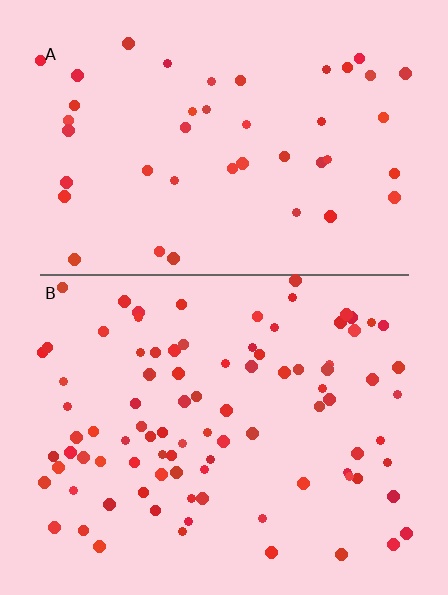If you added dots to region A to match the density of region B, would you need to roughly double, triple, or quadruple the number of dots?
Approximately double.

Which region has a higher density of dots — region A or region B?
B (the bottom).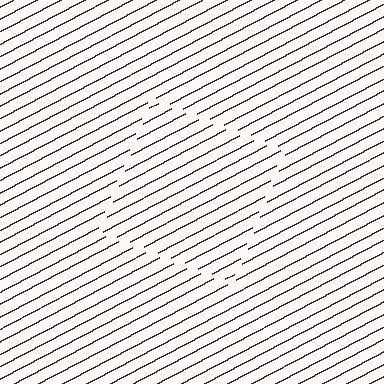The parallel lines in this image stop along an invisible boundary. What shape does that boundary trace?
An illusory square. The interior of the shape contains the same grating, shifted by half a period — the contour is defined by the phase discontinuity where line-ends from the inner and outer gratings abut.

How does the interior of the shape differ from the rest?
The interior of the shape contains the same grating, shifted by half a period — the contour is defined by the phase discontinuity where line-ends from the inner and outer gratings abut.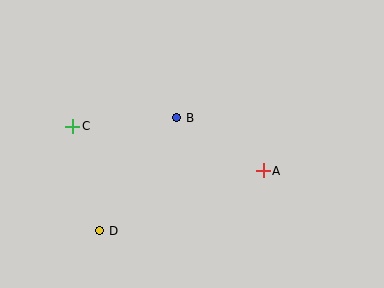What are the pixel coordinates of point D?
Point D is at (100, 231).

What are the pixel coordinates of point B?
Point B is at (177, 118).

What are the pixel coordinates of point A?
Point A is at (263, 171).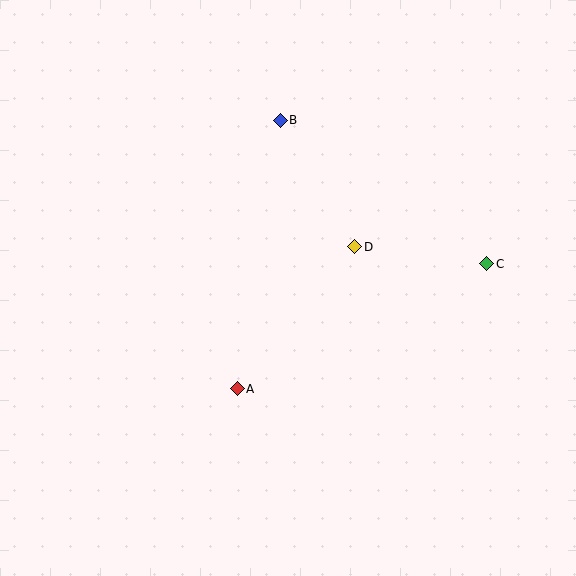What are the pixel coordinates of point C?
Point C is at (487, 264).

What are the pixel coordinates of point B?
Point B is at (280, 120).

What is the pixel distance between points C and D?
The distance between C and D is 133 pixels.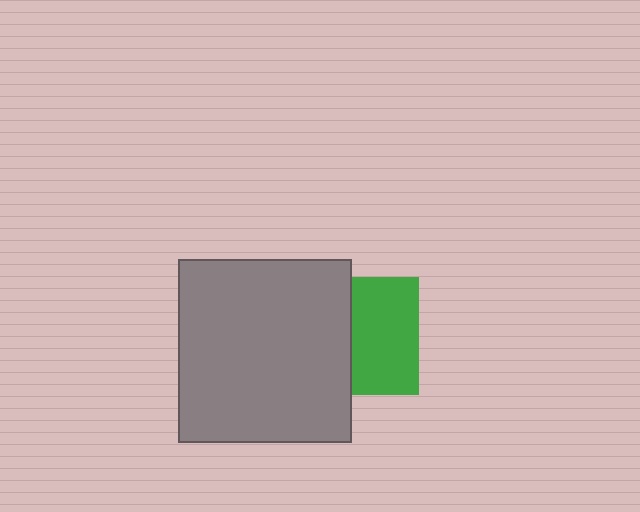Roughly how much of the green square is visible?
About half of it is visible (roughly 58%).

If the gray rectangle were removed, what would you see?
You would see the complete green square.